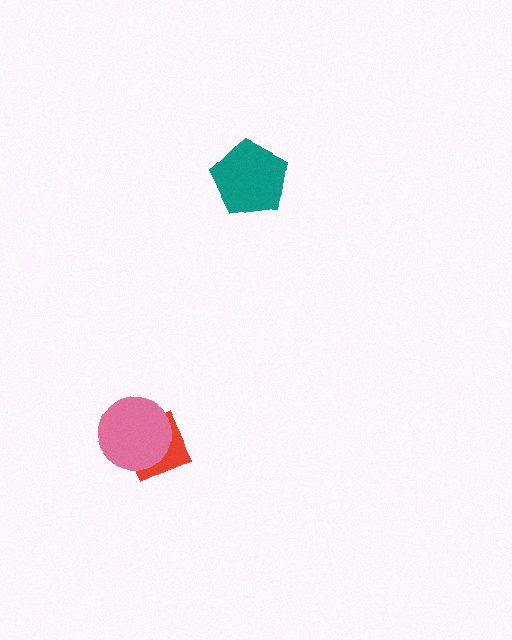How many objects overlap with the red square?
1 object overlaps with the red square.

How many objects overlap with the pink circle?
1 object overlaps with the pink circle.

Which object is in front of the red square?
The pink circle is in front of the red square.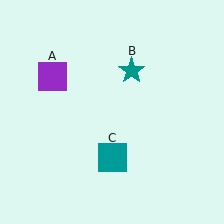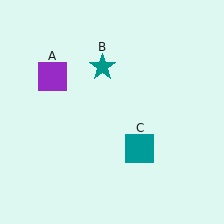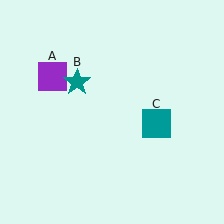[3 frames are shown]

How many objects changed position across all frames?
2 objects changed position: teal star (object B), teal square (object C).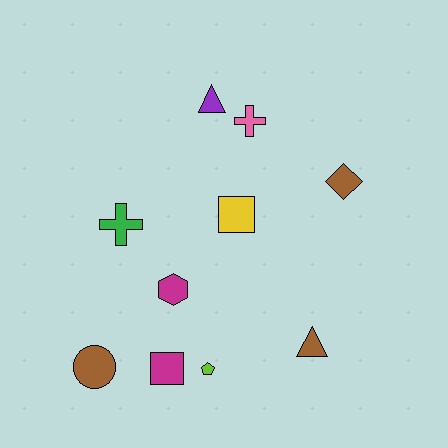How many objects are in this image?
There are 10 objects.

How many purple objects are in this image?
There is 1 purple object.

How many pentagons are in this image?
There is 1 pentagon.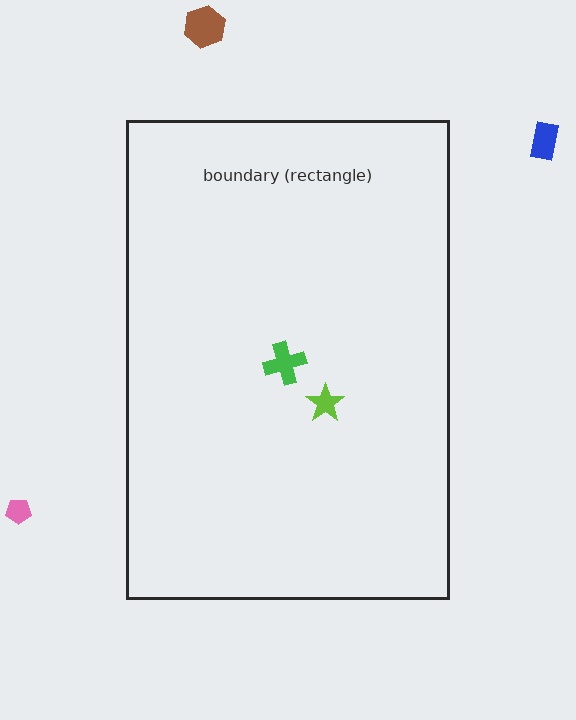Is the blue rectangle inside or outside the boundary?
Outside.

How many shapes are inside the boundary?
2 inside, 3 outside.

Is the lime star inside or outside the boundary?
Inside.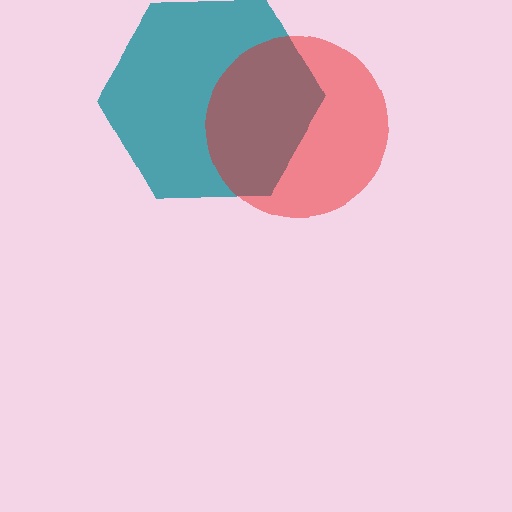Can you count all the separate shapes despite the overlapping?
Yes, there are 2 separate shapes.